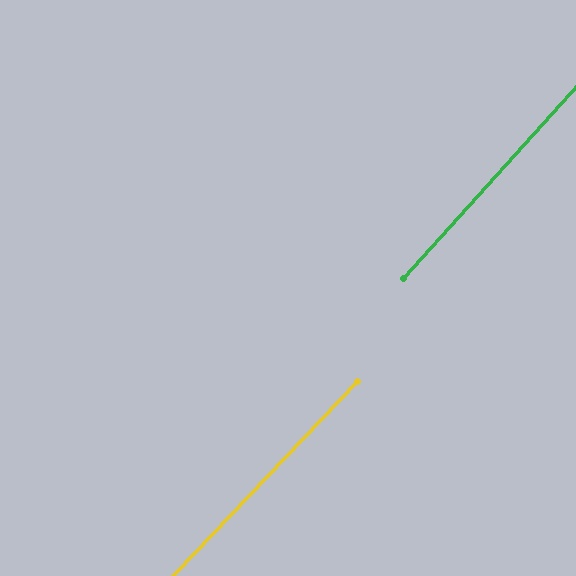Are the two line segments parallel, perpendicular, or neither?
Parallel — their directions differ by only 1.6°.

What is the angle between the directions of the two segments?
Approximately 2 degrees.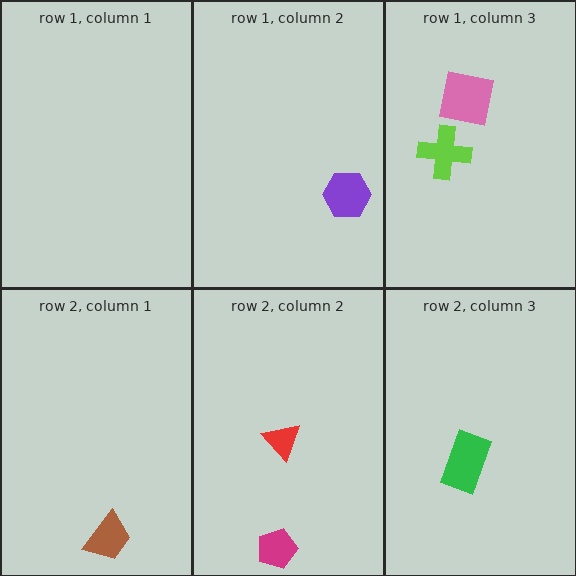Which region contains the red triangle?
The row 2, column 2 region.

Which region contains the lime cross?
The row 1, column 3 region.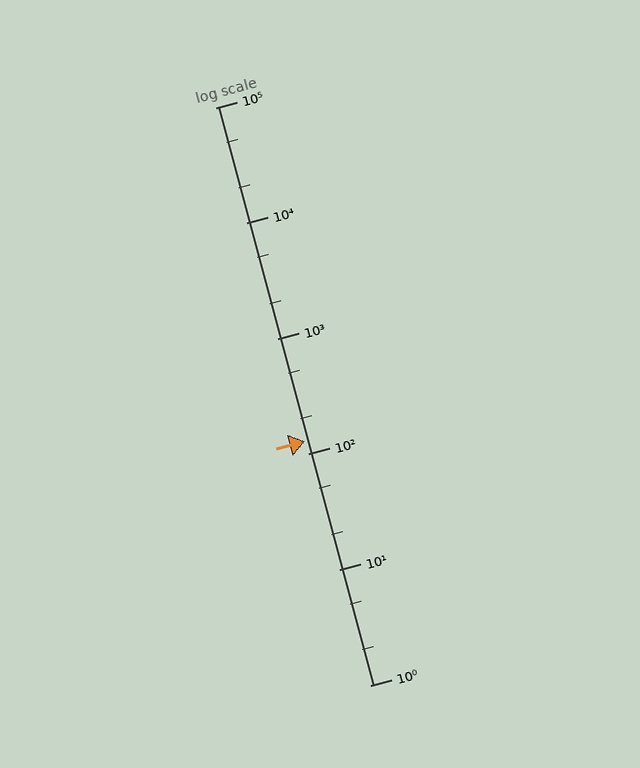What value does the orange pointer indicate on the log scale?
The pointer indicates approximately 130.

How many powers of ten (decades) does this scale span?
The scale spans 5 decades, from 1 to 100000.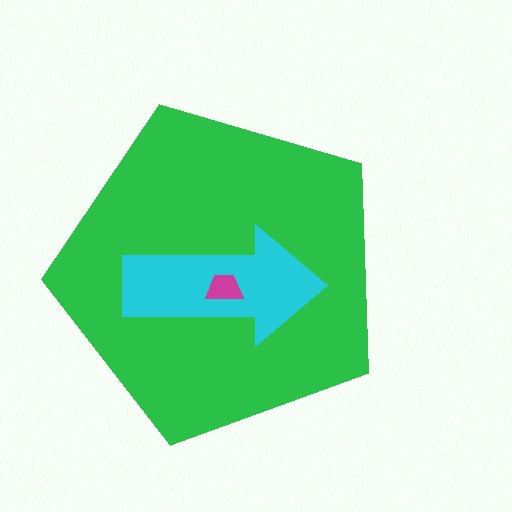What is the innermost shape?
The magenta trapezoid.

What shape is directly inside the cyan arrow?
The magenta trapezoid.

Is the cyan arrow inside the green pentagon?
Yes.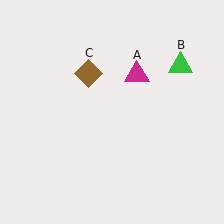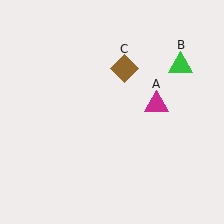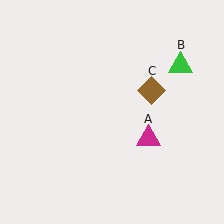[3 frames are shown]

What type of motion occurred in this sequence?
The magenta triangle (object A), brown diamond (object C) rotated clockwise around the center of the scene.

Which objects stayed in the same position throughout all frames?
Green triangle (object B) remained stationary.